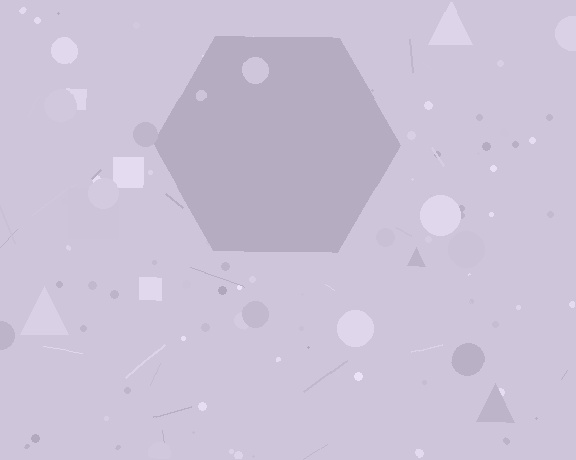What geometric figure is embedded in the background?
A hexagon is embedded in the background.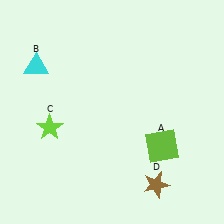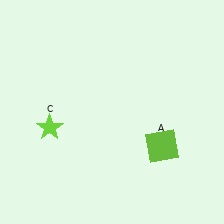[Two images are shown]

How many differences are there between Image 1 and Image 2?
There are 2 differences between the two images.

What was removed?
The brown star (D), the cyan triangle (B) were removed in Image 2.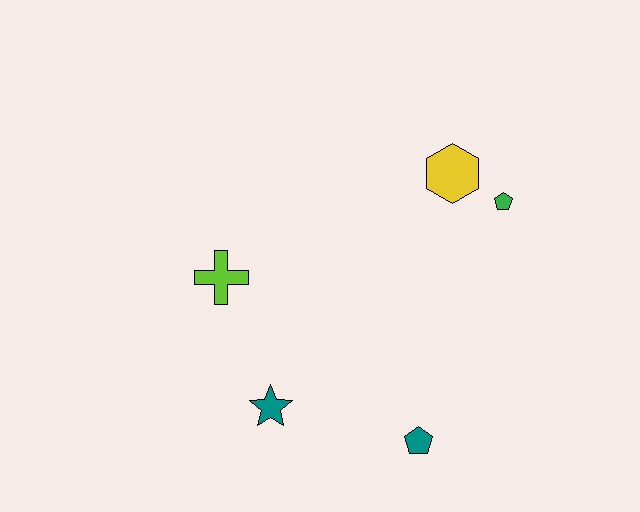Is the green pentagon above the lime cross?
Yes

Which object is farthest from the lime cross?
The green pentagon is farthest from the lime cross.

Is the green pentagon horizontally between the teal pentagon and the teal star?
No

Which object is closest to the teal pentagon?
The teal star is closest to the teal pentagon.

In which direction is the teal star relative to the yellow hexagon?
The teal star is below the yellow hexagon.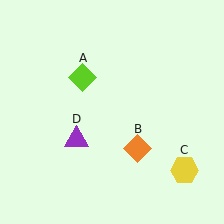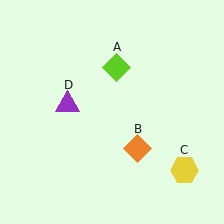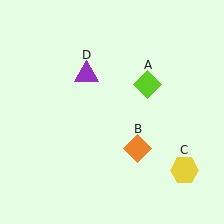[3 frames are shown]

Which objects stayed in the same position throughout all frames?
Orange diamond (object B) and yellow hexagon (object C) remained stationary.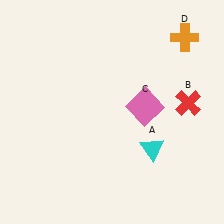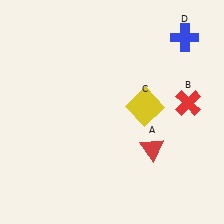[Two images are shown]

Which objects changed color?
A changed from cyan to red. C changed from pink to yellow. D changed from orange to blue.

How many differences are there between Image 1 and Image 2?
There are 3 differences between the two images.